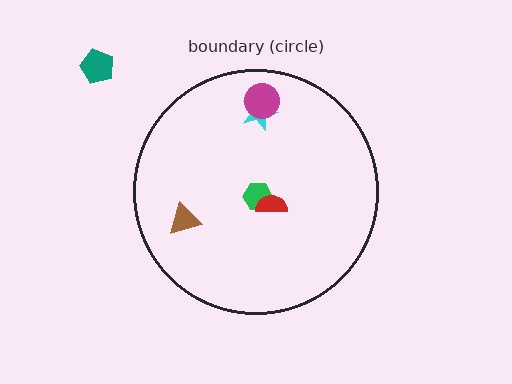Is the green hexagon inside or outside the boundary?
Inside.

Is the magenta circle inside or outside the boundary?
Inside.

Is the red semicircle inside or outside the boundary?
Inside.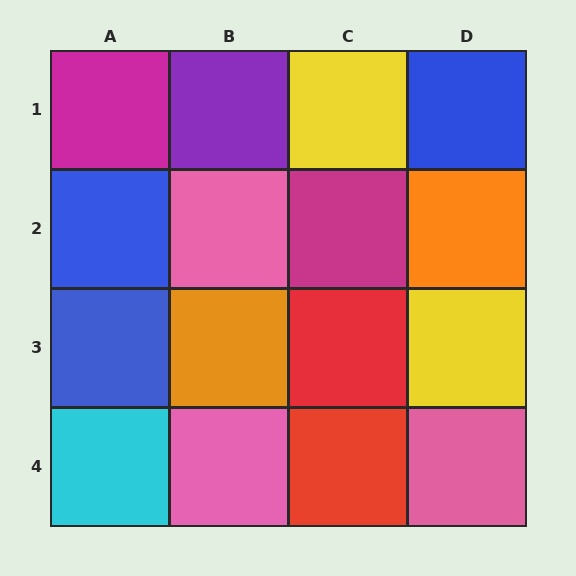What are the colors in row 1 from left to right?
Magenta, purple, yellow, blue.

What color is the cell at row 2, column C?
Magenta.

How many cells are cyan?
1 cell is cyan.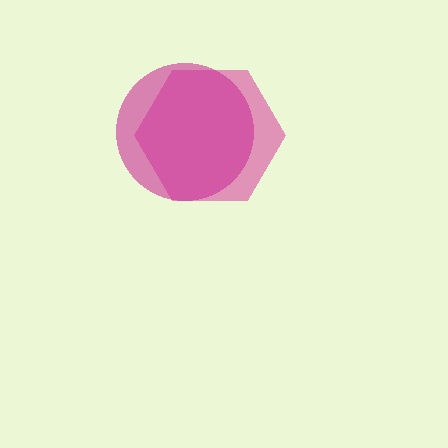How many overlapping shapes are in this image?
There are 2 overlapping shapes in the image.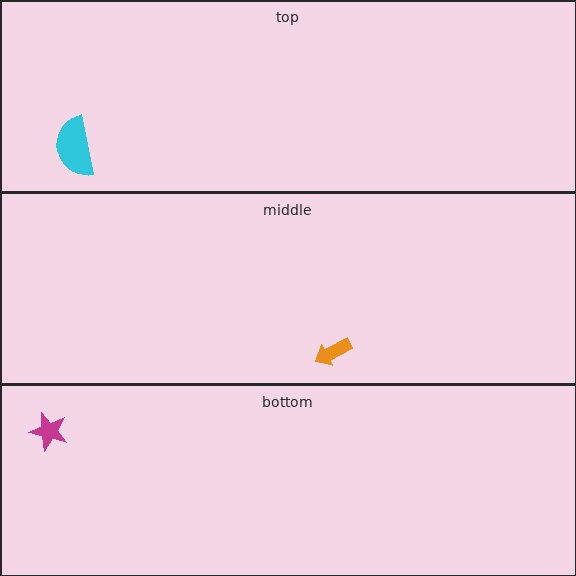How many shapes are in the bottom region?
1.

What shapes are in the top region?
The cyan semicircle.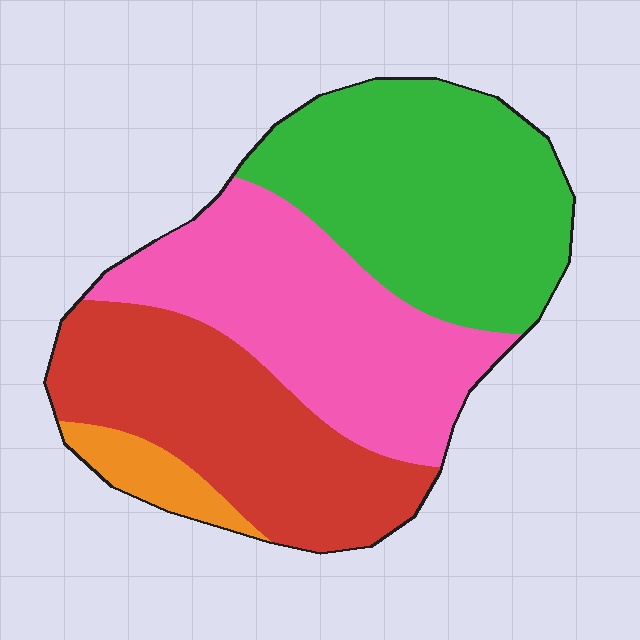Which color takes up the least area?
Orange, at roughly 5%.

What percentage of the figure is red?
Red covers 29% of the figure.